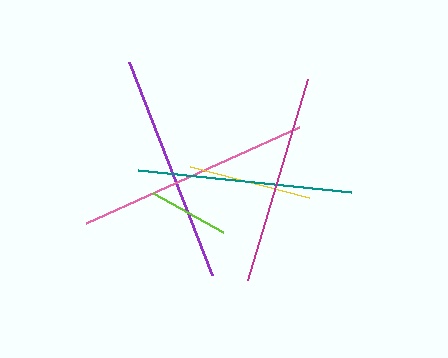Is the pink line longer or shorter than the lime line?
The pink line is longer than the lime line.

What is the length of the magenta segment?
The magenta segment is approximately 209 pixels long.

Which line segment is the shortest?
The lime line is the shortest at approximately 80 pixels.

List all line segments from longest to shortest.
From longest to shortest: pink, purple, teal, magenta, yellow, lime.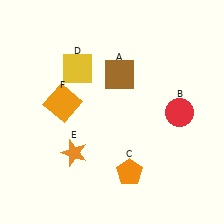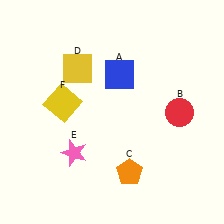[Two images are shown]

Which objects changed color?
A changed from brown to blue. E changed from orange to pink. F changed from orange to yellow.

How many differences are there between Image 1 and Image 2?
There are 3 differences between the two images.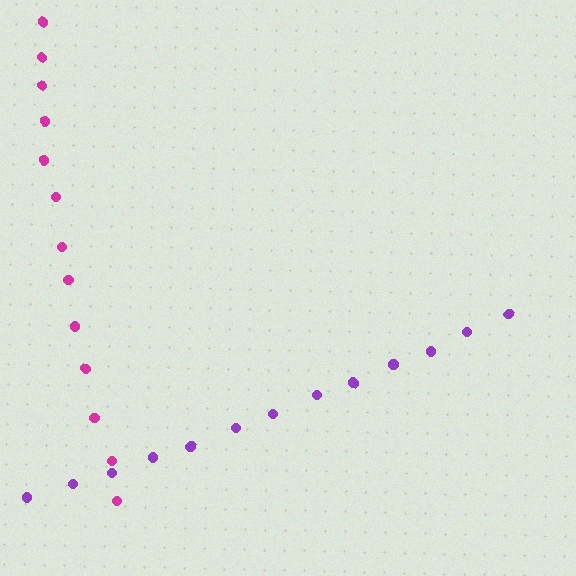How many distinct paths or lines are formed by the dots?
There are 2 distinct paths.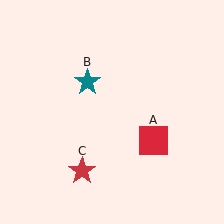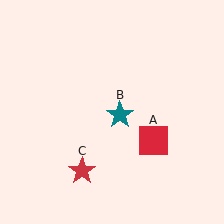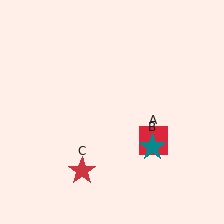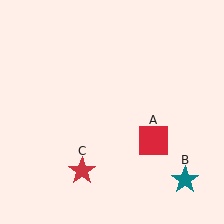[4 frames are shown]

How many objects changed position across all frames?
1 object changed position: teal star (object B).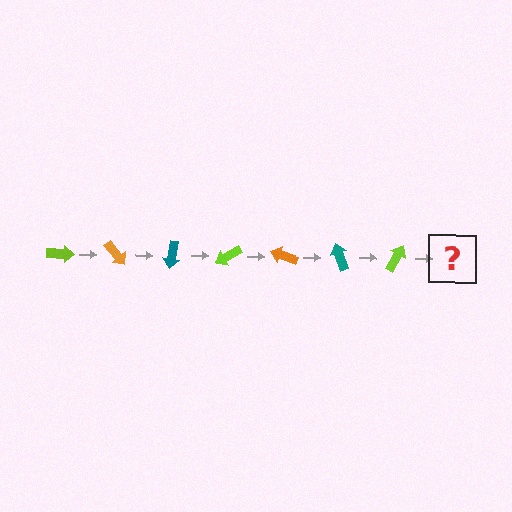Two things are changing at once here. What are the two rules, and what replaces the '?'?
The two rules are that it rotates 50 degrees each step and the color cycles through lime, orange, and teal. The '?' should be an orange arrow, rotated 350 degrees from the start.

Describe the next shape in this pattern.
It should be an orange arrow, rotated 350 degrees from the start.